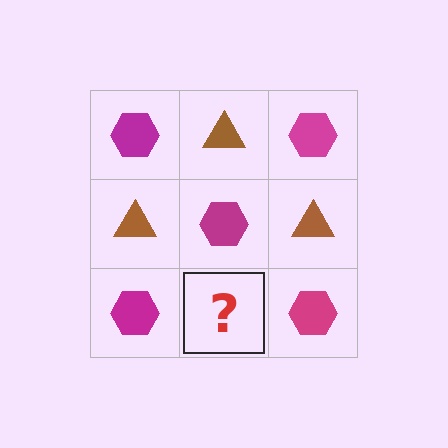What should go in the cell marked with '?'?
The missing cell should contain a brown triangle.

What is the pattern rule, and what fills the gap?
The rule is that it alternates magenta hexagon and brown triangle in a checkerboard pattern. The gap should be filled with a brown triangle.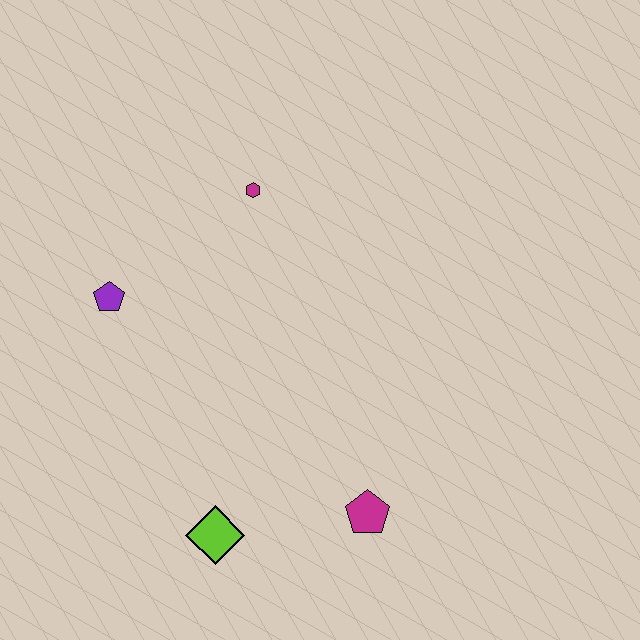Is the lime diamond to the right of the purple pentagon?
Yes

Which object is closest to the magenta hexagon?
The purple pentagon is closest to the magenta hexagon.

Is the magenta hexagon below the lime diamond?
No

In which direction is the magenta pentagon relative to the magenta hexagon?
The magenta pentagon is below the magenta hexagon.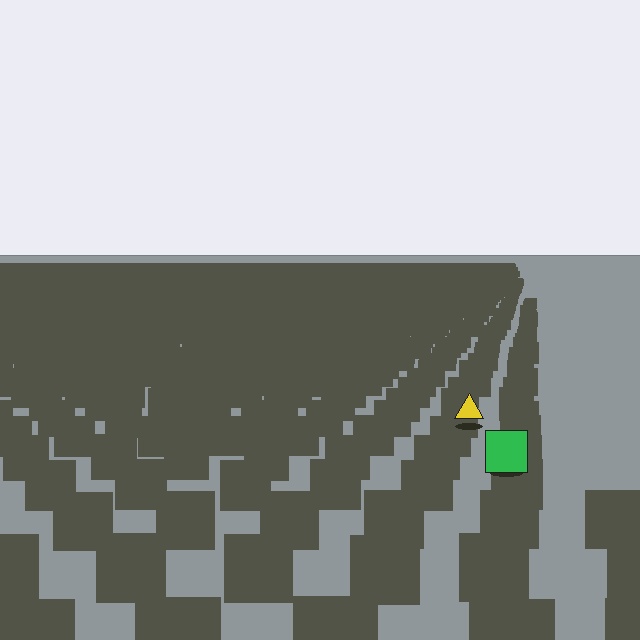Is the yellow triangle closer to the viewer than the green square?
No. The green square is closer — you can tell from the texture gradient: the ground texture is coarser near it.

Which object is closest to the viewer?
The green square is closest. The texture marks near it are larger and more spread out.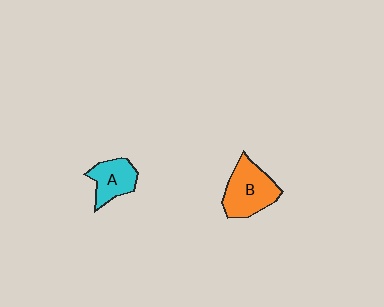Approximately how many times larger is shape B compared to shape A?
Approximately 1.5 times.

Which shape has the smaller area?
Shape A (cyan).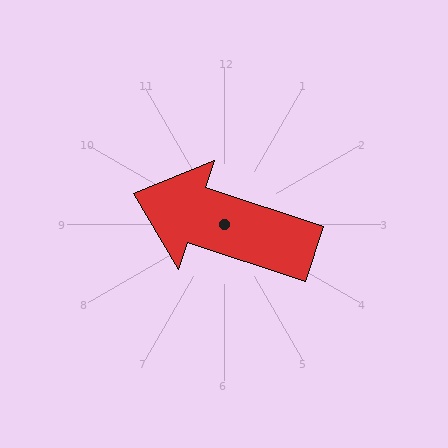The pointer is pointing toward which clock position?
Roughly 10 o'clock.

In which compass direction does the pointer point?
West.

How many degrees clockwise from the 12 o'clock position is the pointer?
Approximately 288 degrees.